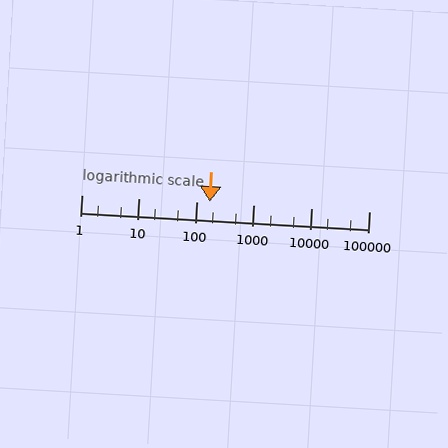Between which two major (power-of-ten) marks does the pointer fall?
The pointer is between 100 and 1000.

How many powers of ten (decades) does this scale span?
The scale spans 5 decades, from 1 to 100000.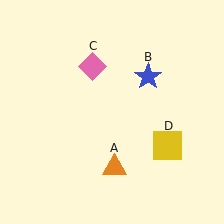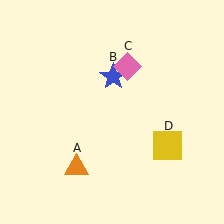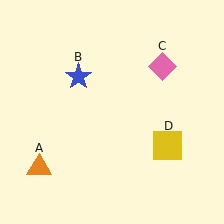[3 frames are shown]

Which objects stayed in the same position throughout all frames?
Yellow square (object D) remained stationary.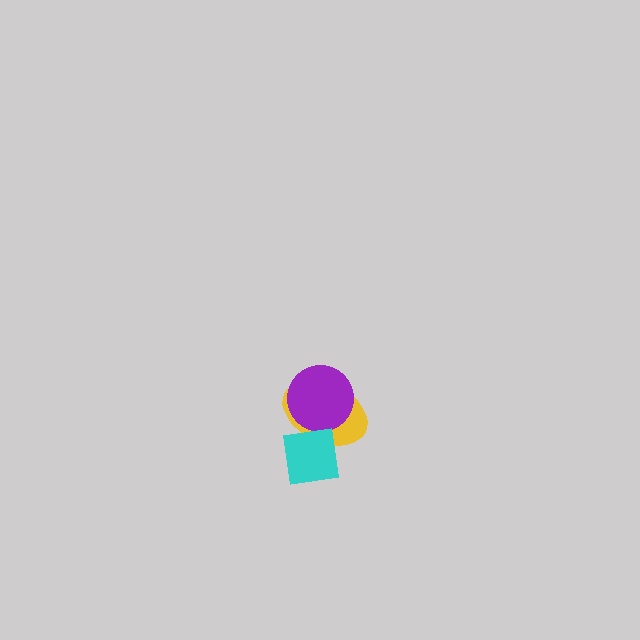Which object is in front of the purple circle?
The cyan square is in front of the purple circle.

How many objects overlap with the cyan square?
2 objects overlap with the cyan square.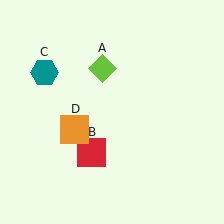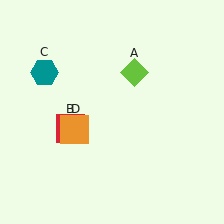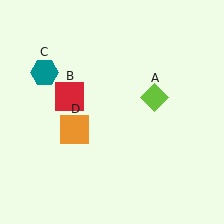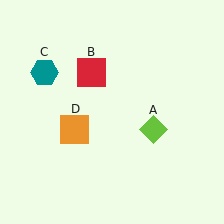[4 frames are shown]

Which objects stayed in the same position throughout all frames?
Teal hexagon (object C) and orange square (object D) remained stationary.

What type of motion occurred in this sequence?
The lime diamond (object A), red square (object B) rotated clockwise around the center of the scene.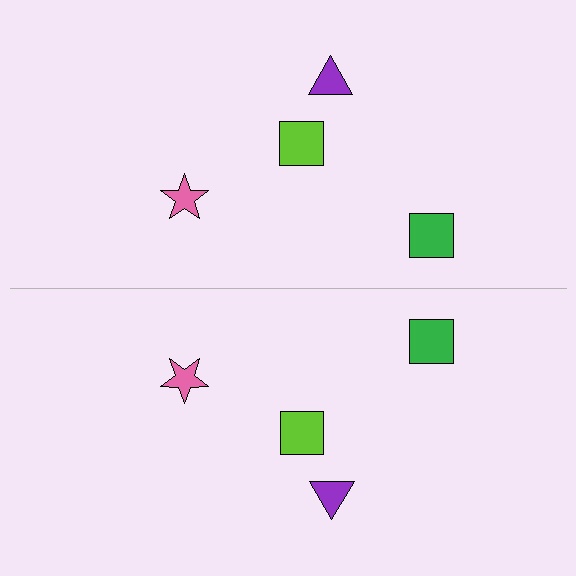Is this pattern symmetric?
Yes, this pattern has bilateral (reflection) symmetry.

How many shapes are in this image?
There are 8 shapes in this image.